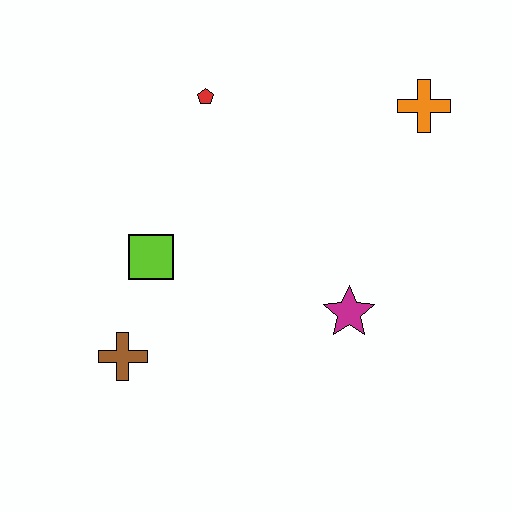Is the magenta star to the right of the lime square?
Yes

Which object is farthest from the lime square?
The orange cross is farthest from the lime square.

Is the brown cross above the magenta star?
No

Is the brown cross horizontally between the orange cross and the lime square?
No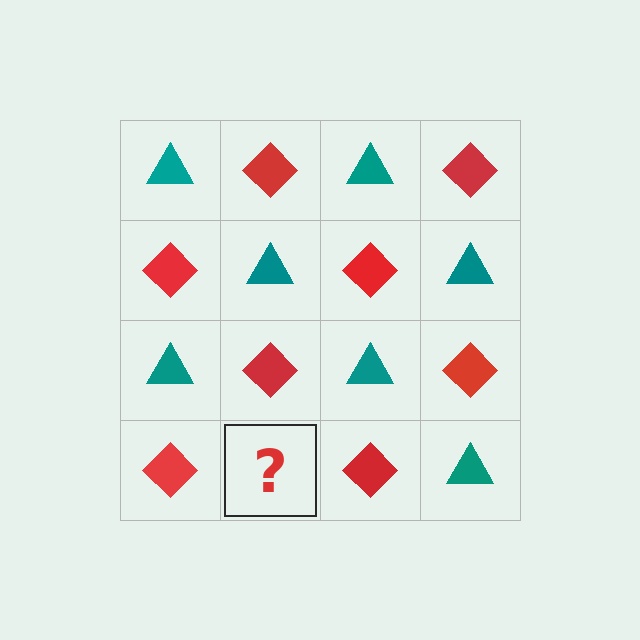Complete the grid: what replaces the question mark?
The question mark should be replaced with a teal triangle.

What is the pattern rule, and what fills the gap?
The rule is that it alternates teal triangle and red diamond in a checkerboard pattern. The gap should be filled with a teal triangle.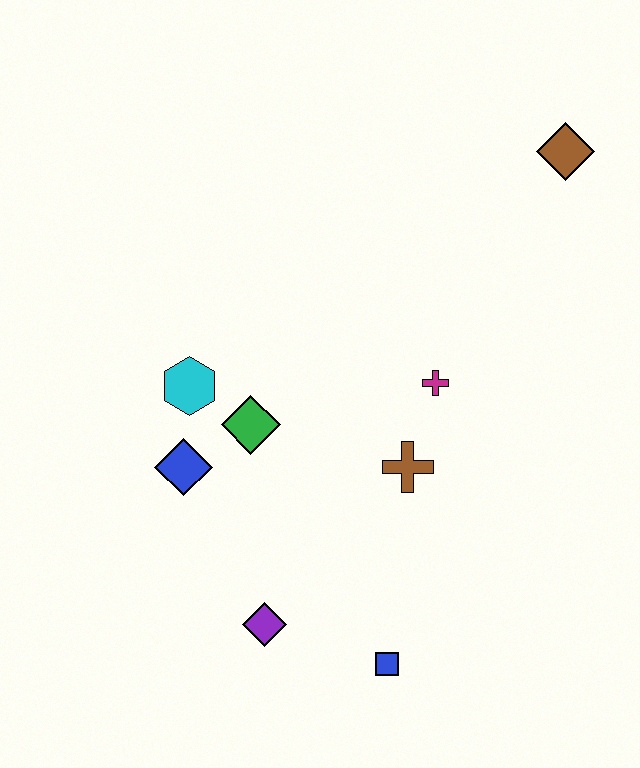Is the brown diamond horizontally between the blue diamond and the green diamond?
No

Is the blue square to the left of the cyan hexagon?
No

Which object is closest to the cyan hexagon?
The green diamond is closest to the cyan hexagon.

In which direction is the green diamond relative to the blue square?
The green diamond is above the blue square.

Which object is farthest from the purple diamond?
The brown diamond is farthest from the purple diamond.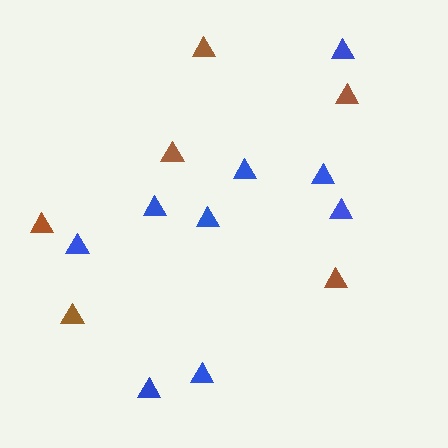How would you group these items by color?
There are 2 groups: one group of blue triangles (9) and one group of brown triangles (6).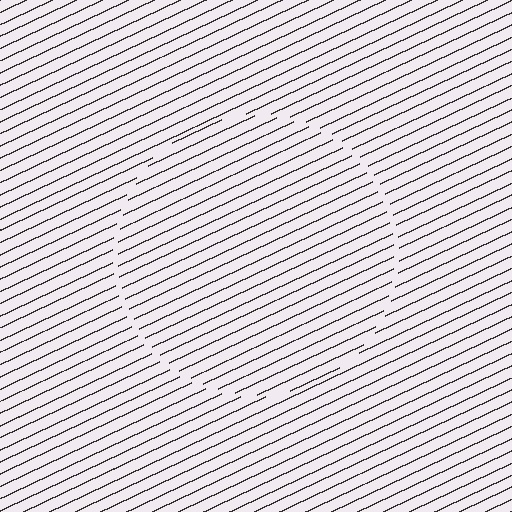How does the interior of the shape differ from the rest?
The interior of the shape contains the same grating, shifted by half a period — the contour is defined by the phase discontinuity where line-ends from the inner and outer gratings abut.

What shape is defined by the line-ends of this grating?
An illusory circle. The interior of the shape contains the same grating, shifted by half a period — the contour is defined by the phase discontinuity where line-ends from the inner and outer gratings abut.